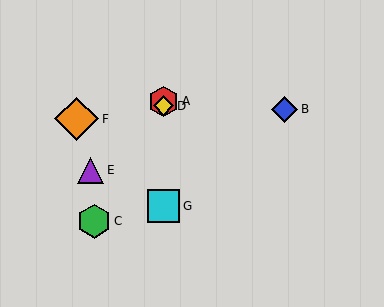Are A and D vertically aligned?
Yes, both are at x≈163.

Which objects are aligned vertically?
Objects A, D, G are aligned vertically.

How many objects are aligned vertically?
3 objects (A, D, G) are aligned vertically.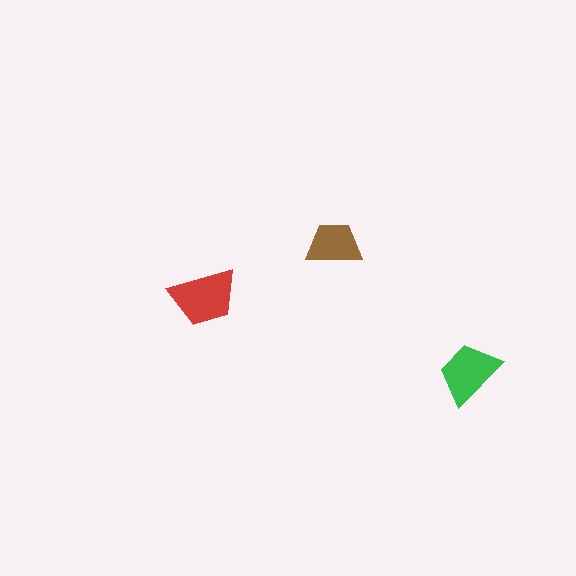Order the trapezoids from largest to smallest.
the red one, the green one, the brown one.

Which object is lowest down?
The green trapezoid is bottommost.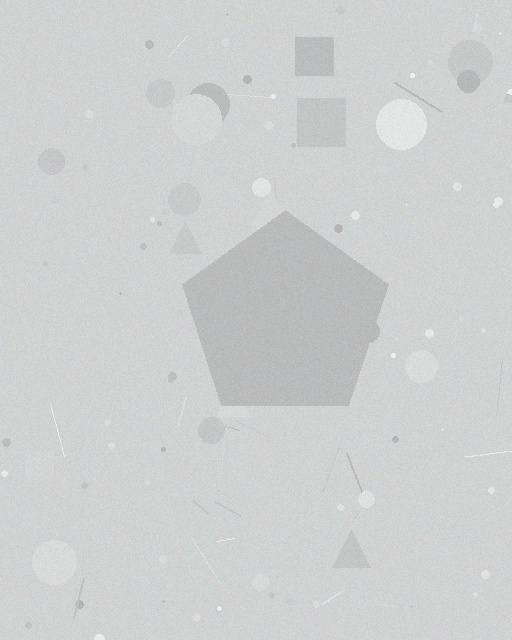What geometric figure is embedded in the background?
A pentagon is embedded in the background.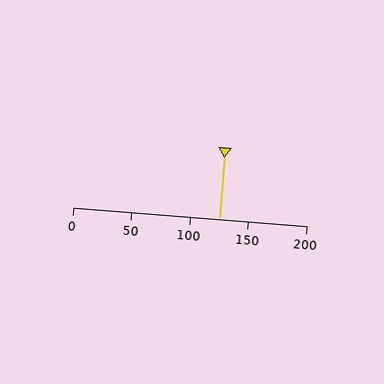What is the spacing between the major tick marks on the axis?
The major ticks are spaced 50 apart.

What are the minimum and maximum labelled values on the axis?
The axis runs from 0 to 200.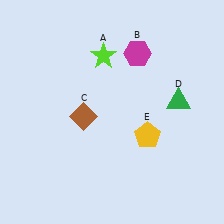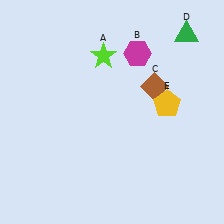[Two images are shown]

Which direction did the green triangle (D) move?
The green triangle (D) moved up.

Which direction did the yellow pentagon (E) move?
The yellow pentagon (E) moved up.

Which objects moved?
The objects that moved are: the brown diamond (C), the green triangle (D), the yellow pentagon (E).